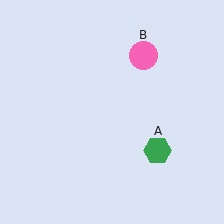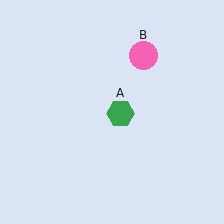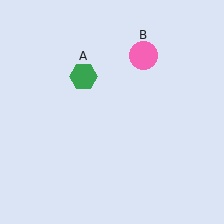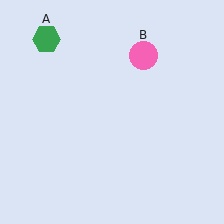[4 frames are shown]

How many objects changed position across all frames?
1 object changed position: green hexagon (object A).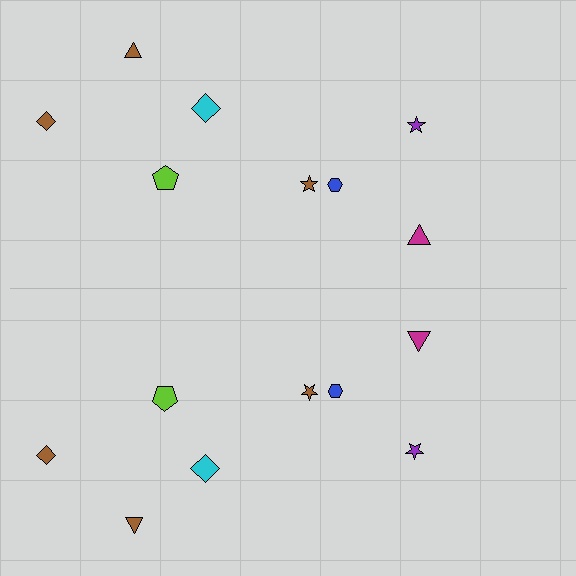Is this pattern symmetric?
Yes, this pattern has bilateral (reflection) symmetry.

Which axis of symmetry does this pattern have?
The pattern has a horizontal axis of symmetry running through the center of the image.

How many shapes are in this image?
There are 16 shapes in this image.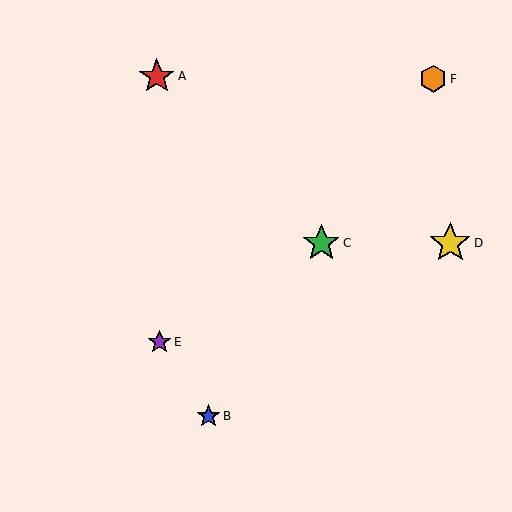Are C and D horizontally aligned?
Yes, both are at y≈243.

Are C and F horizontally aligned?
No, C is at y≈243 and F is at y≈79.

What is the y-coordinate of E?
Object E is at y≈342.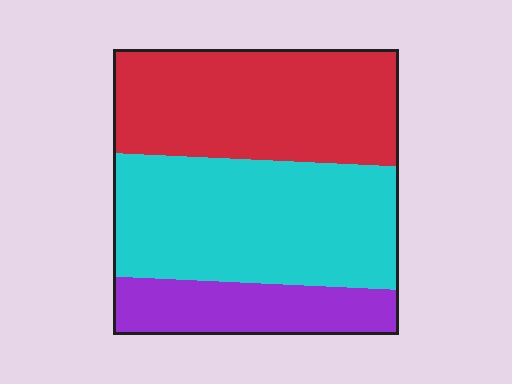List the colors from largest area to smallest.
From largest to smallest: cyan, red, purple.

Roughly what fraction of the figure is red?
Red takes up between a third and a half of the figure.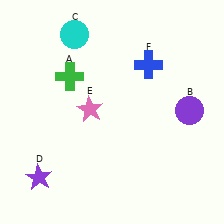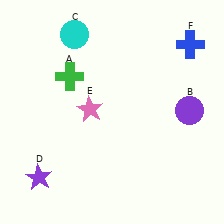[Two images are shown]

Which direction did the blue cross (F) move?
The blue cross (F) moved right.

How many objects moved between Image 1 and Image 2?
1 object moved between the two images.